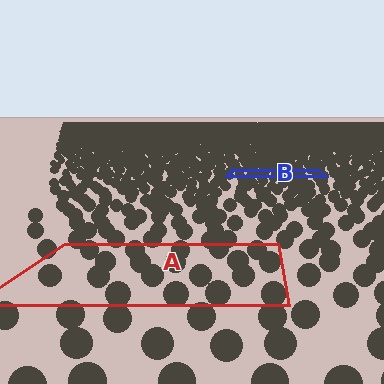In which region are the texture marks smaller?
The texture marks are smaller in region B, because it is farther away.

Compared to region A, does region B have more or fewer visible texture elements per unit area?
Region B has more texture elements per unit area — they are packed more densely because it is farther away.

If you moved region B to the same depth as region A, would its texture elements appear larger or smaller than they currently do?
They would appear larger. At a closer depth, the same texture elements are projected at a bigger on-screen size.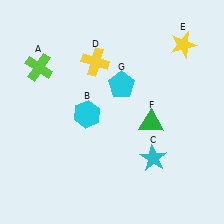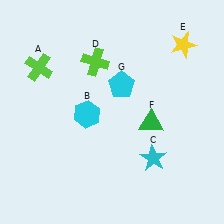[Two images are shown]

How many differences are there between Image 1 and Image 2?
There is 1 difference between the two images.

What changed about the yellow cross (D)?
In Image 1, D is yellow. In Image 2, it changed to lime.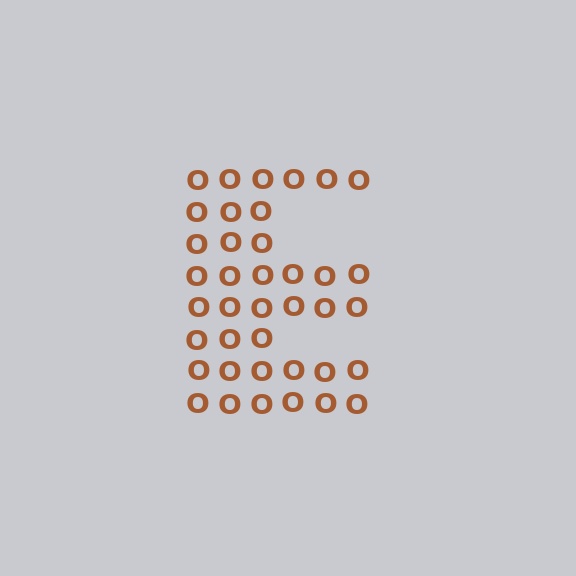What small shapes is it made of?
It is made of small letter O's.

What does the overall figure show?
The overall figure shows the letter E.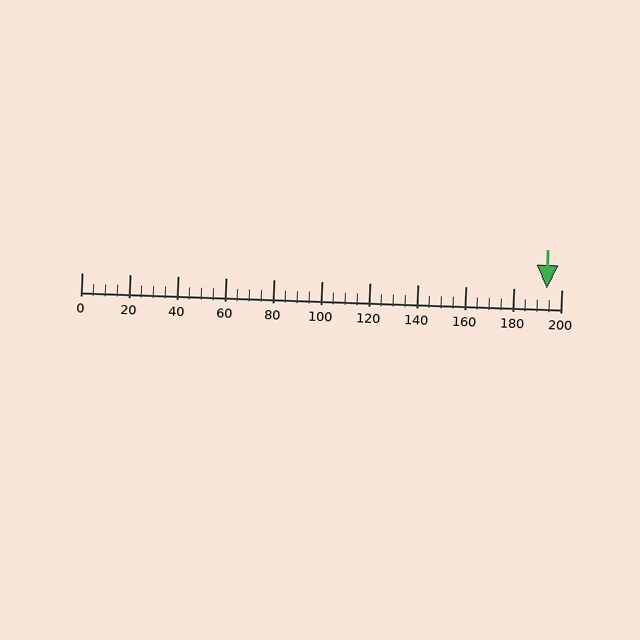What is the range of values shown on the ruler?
The ruler shows values from 0 to 200.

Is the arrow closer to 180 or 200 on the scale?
The arrow is closer to 200.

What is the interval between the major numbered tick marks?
The major tick marks are spaced 20 units apart.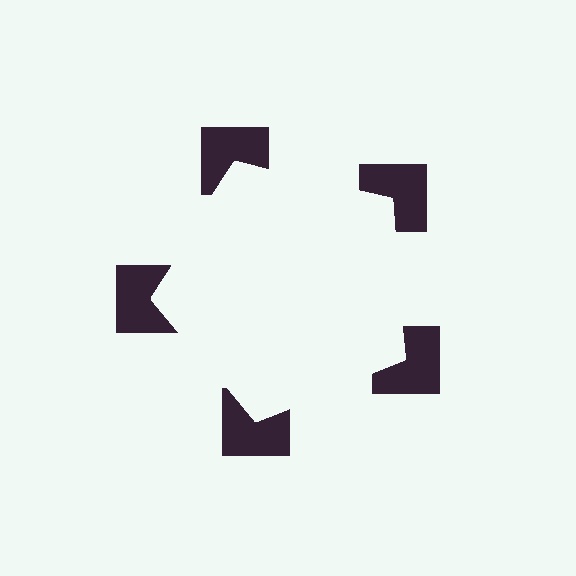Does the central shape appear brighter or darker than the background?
It typically appears slightly brighter than the background, even though no actual brightness change is drawn.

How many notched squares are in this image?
There are 5 — one at each vertex of the illusory pentagon.